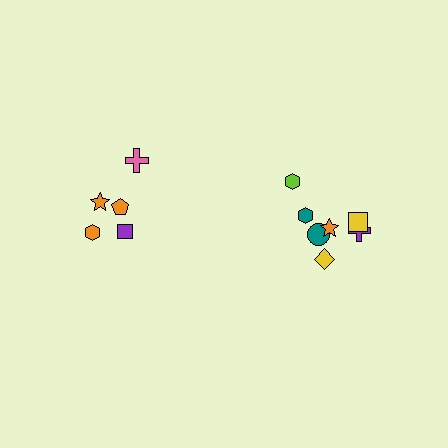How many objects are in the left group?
There are 5 objects.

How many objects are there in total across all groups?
There are 12 objects.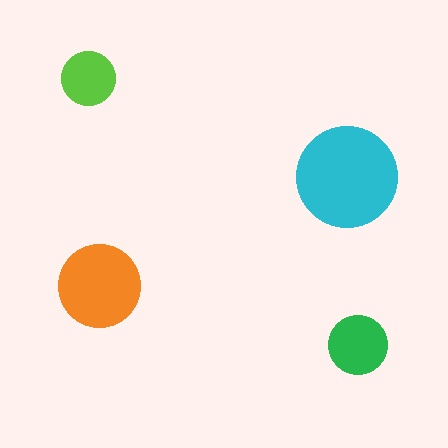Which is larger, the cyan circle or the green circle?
The cyan one.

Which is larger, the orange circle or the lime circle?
The orange one.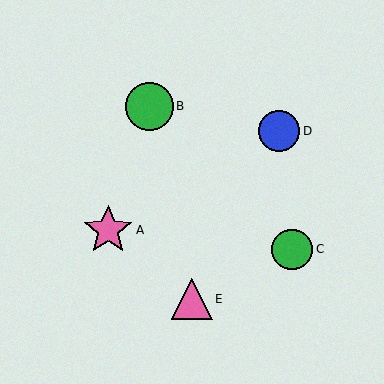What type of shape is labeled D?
Shape D is a blue circle.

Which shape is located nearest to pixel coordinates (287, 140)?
The blue circle (labeled D) at (279, 131) is nearest to that location.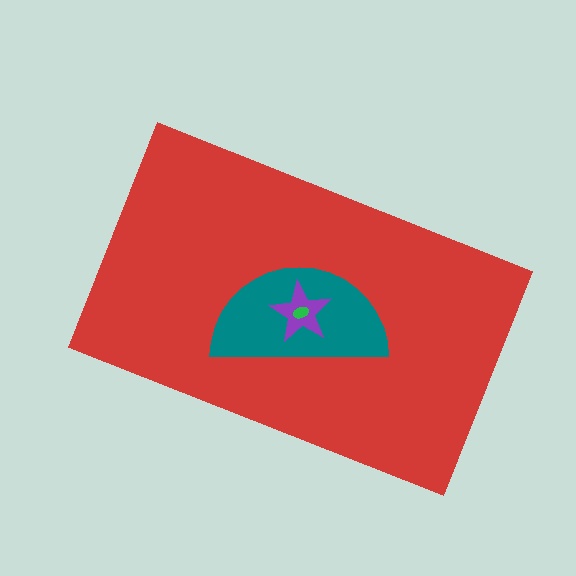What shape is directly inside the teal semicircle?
The purple star.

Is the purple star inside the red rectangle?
Yes.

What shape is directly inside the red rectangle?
The teal semicircle.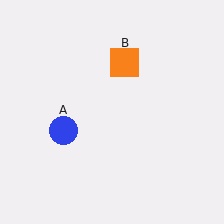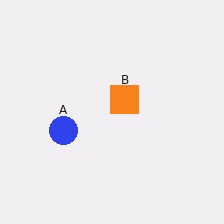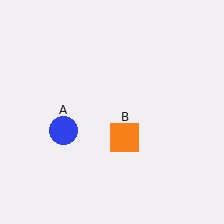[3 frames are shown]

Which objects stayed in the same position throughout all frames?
Blue circle (object A) remained stationary.